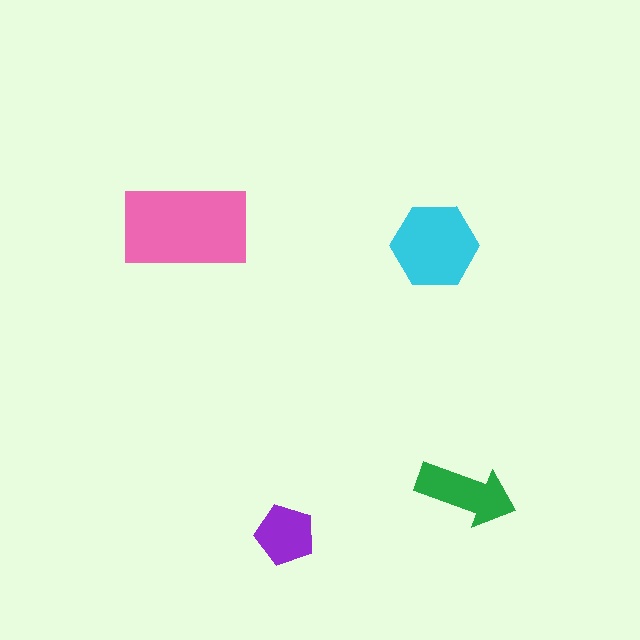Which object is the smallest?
The purple pentagon.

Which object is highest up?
The pink rectangle is topmost.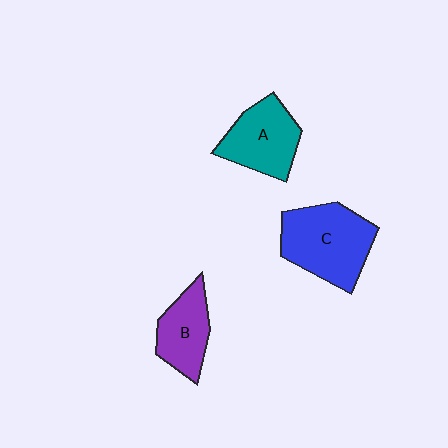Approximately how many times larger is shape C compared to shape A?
Approximately 1.3 times.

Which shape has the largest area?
Shape C (blue).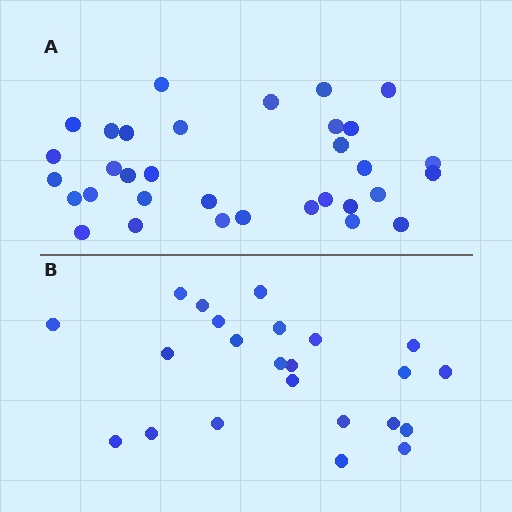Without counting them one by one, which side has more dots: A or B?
Region A (the top region) has more dots.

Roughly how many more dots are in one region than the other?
Region A has roughly 10 or so more dots than region B.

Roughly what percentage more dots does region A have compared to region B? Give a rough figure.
About 45% more.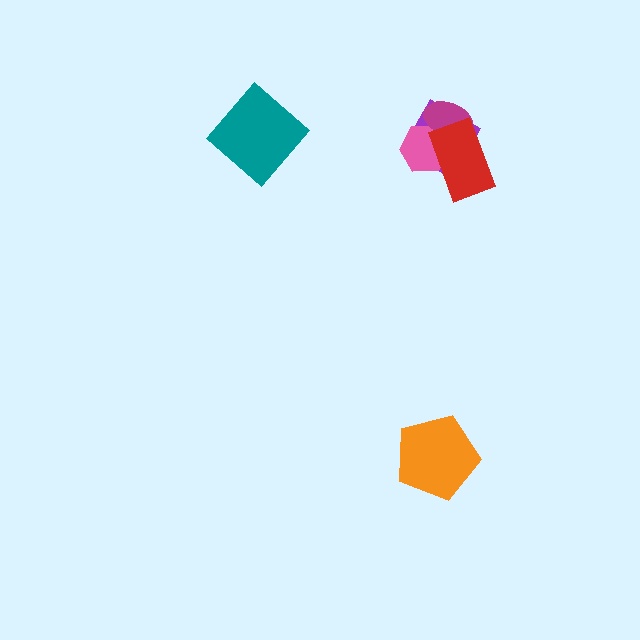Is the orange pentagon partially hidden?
No, no other shape covers it.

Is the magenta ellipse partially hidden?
Yes, it is partially covered by another shape.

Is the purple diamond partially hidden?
Yes, it is partially covered by another shape.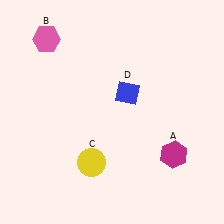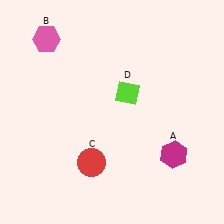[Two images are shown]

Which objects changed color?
C changed from yellow to red. D changed from blue to lime.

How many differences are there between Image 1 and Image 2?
There are 2 differences between the two images.